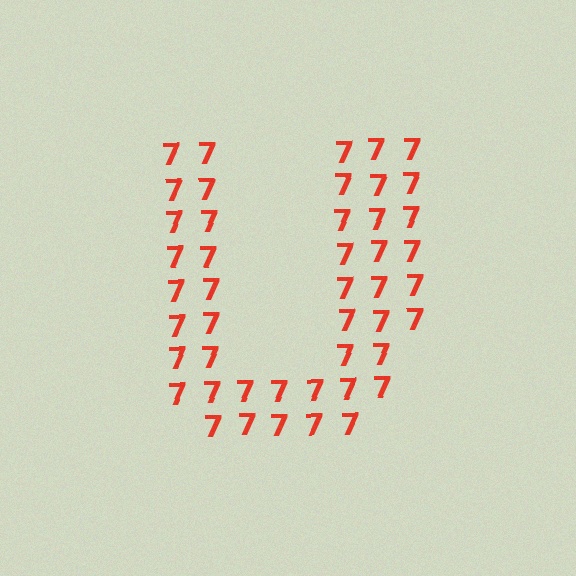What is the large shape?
The large shape is the letter U.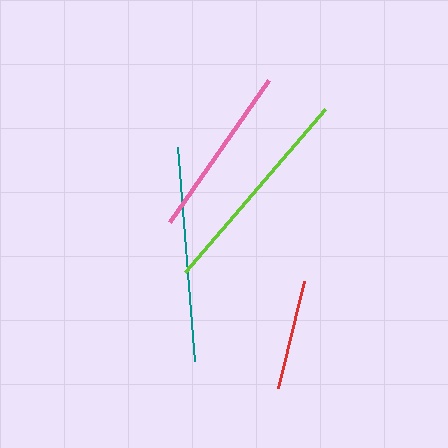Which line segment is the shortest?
The red line is the shortest at approximately 110 pixels.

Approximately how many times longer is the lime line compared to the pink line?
The lime line is approximately 1.2 times the length of the pink line.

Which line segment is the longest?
The teal line is the longest at approximately 215 pixels.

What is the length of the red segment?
The red segment is approximately 110 pixels long.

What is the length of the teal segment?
The teal segment is approximately 215 pixels long.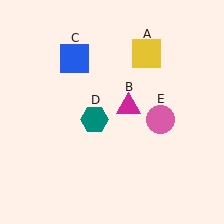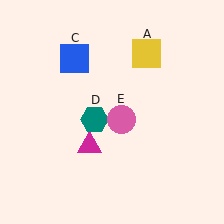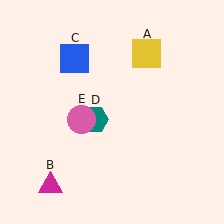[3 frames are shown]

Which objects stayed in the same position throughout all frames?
Yellow square (object A) and blue square (object C) and teal hexagon (object D) remained stationary.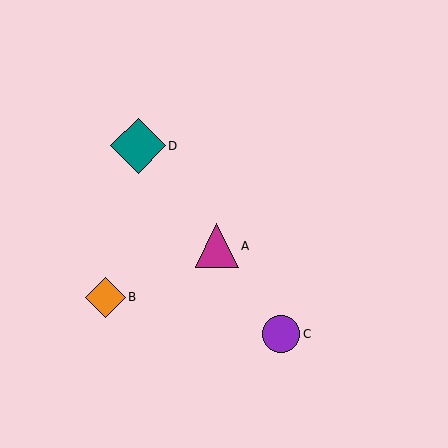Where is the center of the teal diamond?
The center of the teal diamond is at (138, 146).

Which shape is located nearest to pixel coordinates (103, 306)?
The orange diamond (labeled B) at (106, 297) is nearest to that location.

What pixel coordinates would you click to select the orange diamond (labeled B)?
Click at (106, 297) to select the orange diamond B.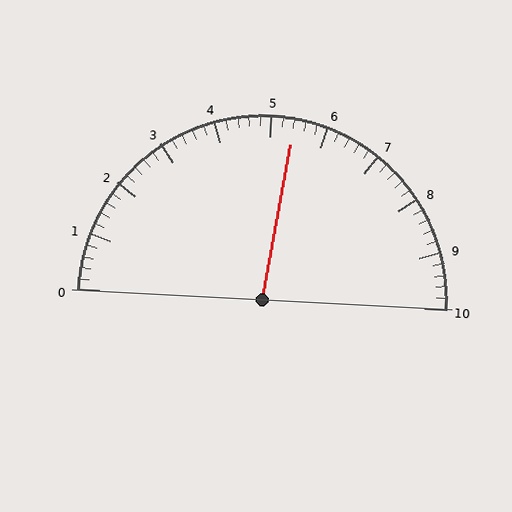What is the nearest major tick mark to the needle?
The nearest major tick mark is 5.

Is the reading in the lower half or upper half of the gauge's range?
The reading is in the upper half of the range (0 to 10).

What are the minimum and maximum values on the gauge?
The gauge ranges from 0 to 10.